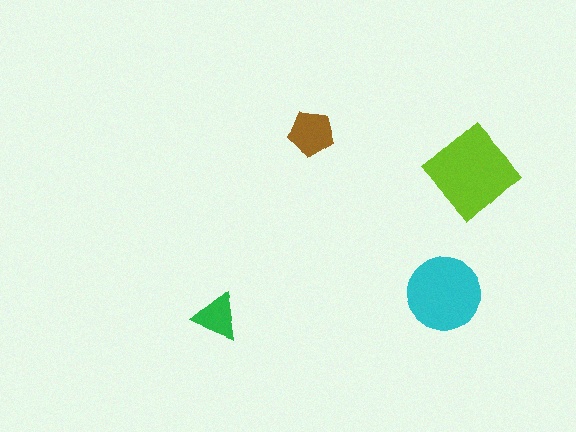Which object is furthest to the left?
The green triangle is leftmost.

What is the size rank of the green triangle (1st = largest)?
4th.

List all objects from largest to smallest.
The lime diamond, the cyan circle, the brown pentagon, the green triangle.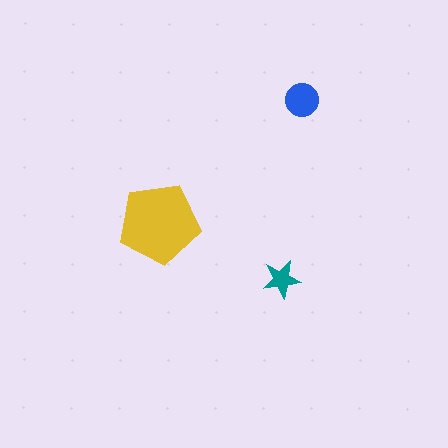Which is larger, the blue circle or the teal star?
The blue circle.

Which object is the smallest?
The teal star.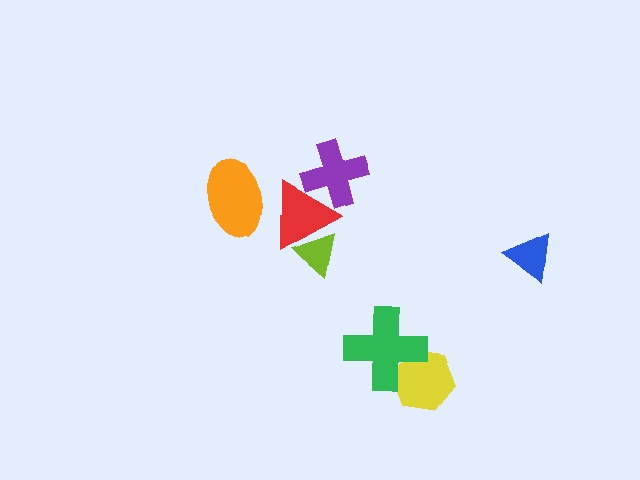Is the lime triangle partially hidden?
Yes, it is partially covered by another shape.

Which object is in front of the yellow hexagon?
The green cross is in front of the yellow hexagon.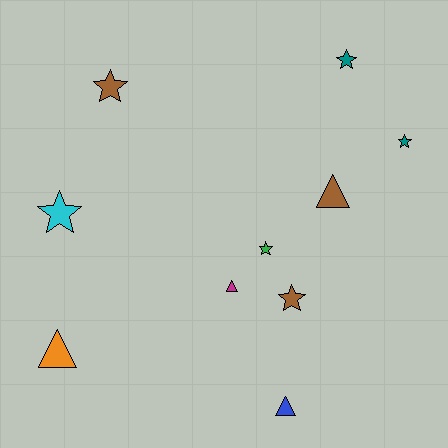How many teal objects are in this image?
There are 2 teal objects.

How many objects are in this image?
There are 10 objects.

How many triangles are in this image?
There are 4 triangles.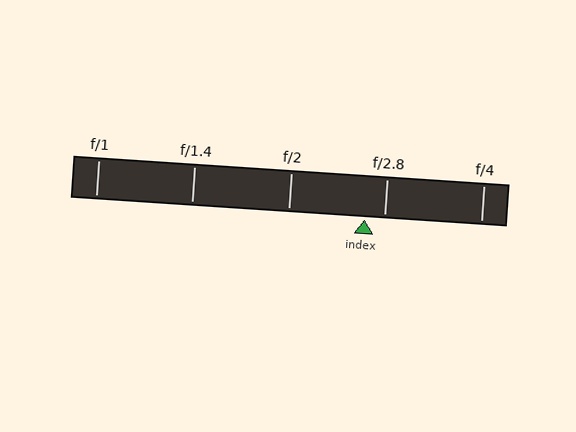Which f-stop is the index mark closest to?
The index mark is closest to f/2.8.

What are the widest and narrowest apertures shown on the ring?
The widest aperture shown is f/1 and the narrowest is f/4.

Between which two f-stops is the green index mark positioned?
The index mark is between f/2 and f/2.8.